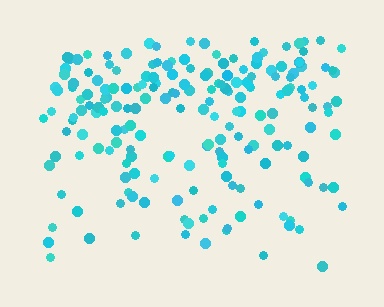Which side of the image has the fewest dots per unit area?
The bottom.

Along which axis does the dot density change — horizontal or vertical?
Vertical.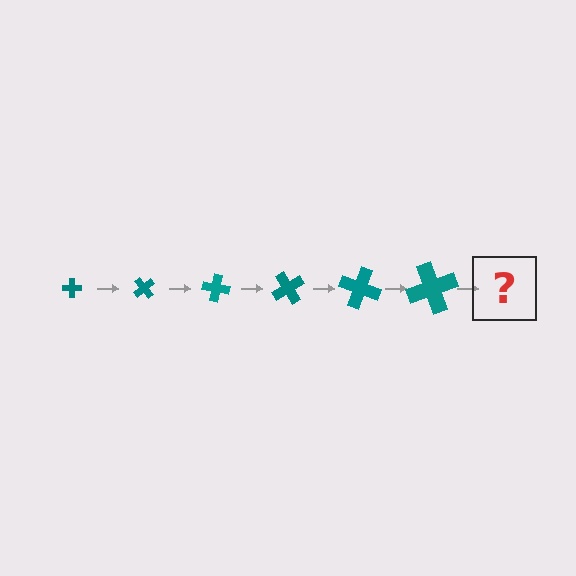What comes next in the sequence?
The next element should be a cross, larger than the previous one and rotated 300 degrees from the start.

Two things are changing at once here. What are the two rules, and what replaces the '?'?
The two rules are that the cross grows larger each step and it rotates 50 degrees each step. The '?' should be a cross, larger than the previous one and rotated 300 degrees from the start.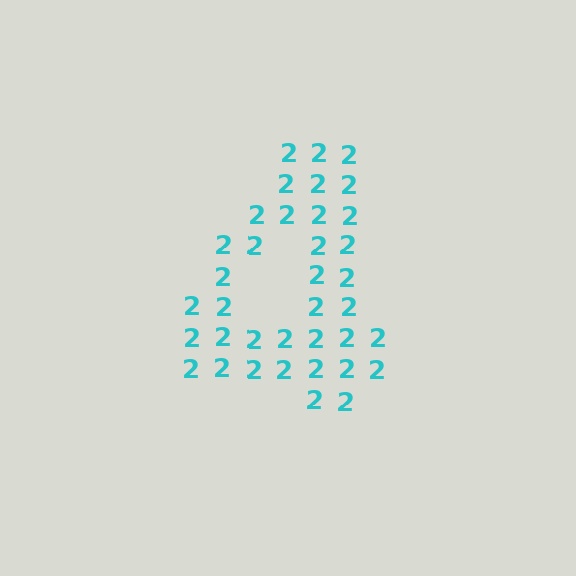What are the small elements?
The small elements are digit 2's.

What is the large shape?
The large shape is the digit 4.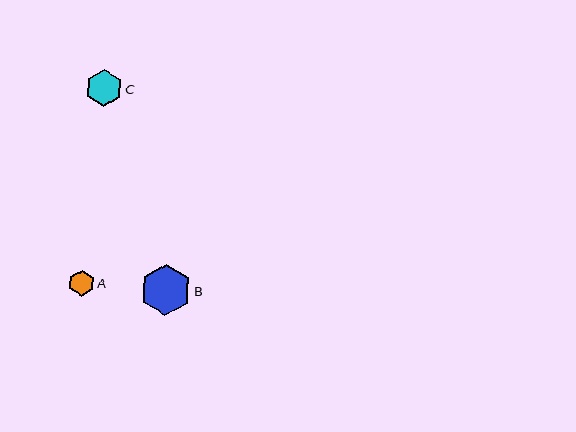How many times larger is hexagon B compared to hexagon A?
Hexagon B is approximately 2.0 times the size of hexagon A.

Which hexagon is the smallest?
Hexagon A is the smallest with a size of approximately 26 pixels.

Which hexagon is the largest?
Hexagon B is the largest with a size of approximately 51 pixels.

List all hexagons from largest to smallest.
From largest to smallest: B, C, A.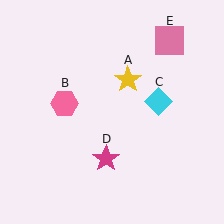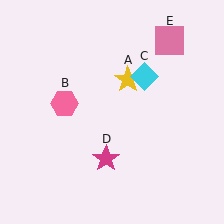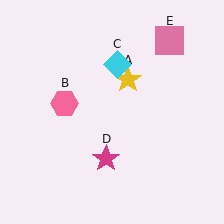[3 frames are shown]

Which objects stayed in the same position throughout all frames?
Yellow star (object A) and pink hexagon (object B) and magenta star (object D) and pink square (object E) remained stationary.